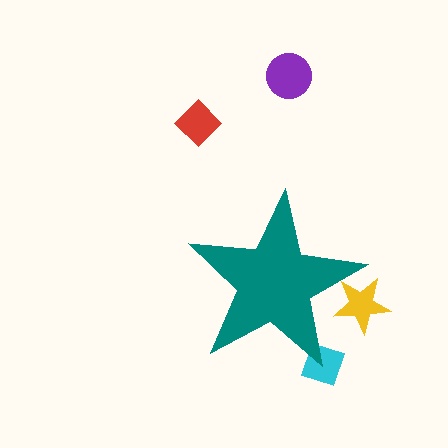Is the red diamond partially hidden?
No, the red diamond is fully visible.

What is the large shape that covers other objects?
A teal star.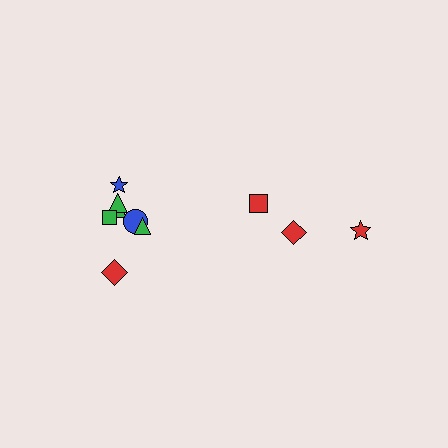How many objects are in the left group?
There are 7 objects.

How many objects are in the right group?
There are 3 objects.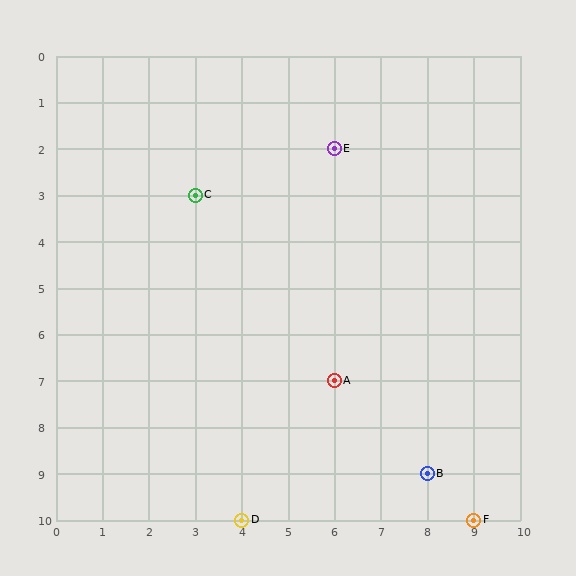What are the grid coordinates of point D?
Point D is at grid coordinates (4, 10).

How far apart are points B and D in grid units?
Points B and D are 4 columns and 1 row apart (about 4.1 grid units diagonally).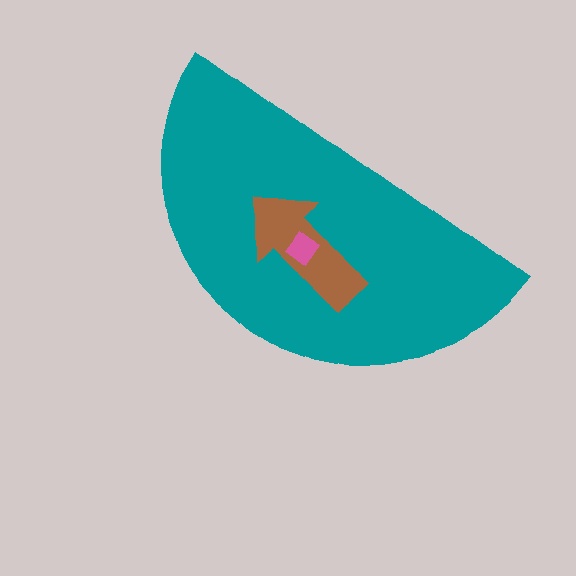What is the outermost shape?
The teal semicircle.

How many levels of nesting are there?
3.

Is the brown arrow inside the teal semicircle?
Yes.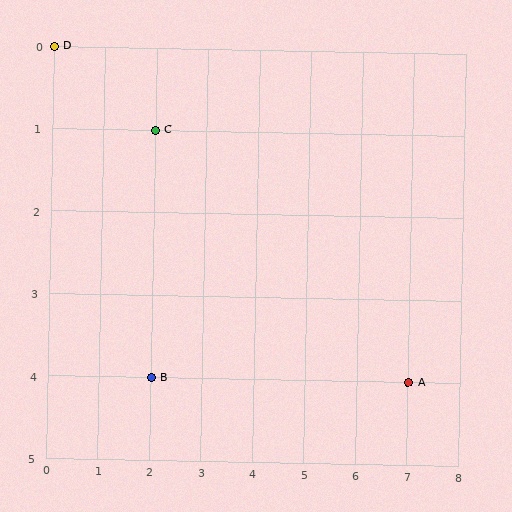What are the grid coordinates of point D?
Point D is at grid coordinates (0, 0).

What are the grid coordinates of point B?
Point B is at grid coordinates (2, 4).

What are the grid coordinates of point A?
Point A is at grid coordinates (7, 4).